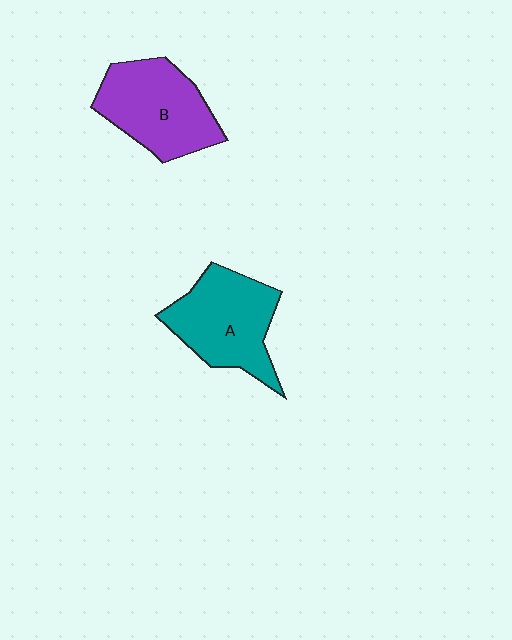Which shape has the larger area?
Shape A (teal).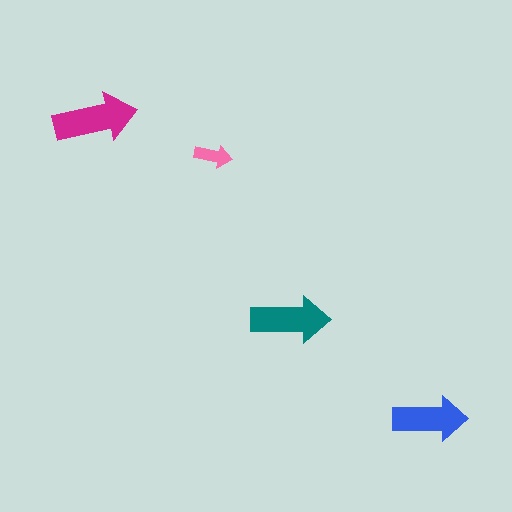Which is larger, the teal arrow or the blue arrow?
The teal one.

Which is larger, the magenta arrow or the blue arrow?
The magenta one.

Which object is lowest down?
The blue arrow is bottommost.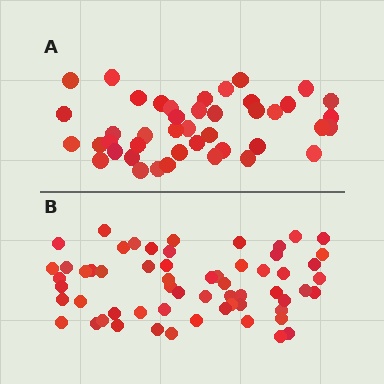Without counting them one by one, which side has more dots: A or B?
Region B (the bottom region) has more dots.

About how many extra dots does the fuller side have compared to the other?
Region B has approximately 15 more dots than region A.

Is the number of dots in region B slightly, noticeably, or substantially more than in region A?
Region B has noticeably more, but not dramatically so. The ratio is roughly 1.4 to 1.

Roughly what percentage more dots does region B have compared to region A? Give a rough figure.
About 40% more.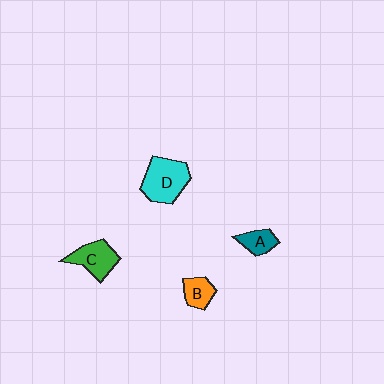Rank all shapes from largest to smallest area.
From largest to smallest: D (cyan), C (green), B (orange), A (teal).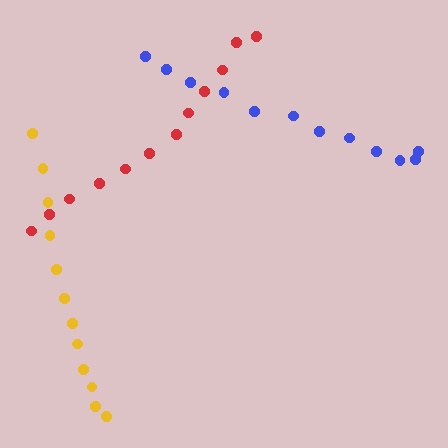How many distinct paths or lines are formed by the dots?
There are 3 distinct paths.